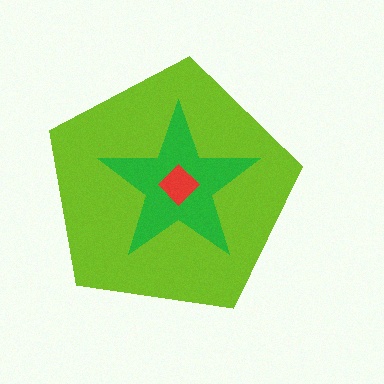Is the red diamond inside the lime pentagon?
Yes.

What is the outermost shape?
The lime pentagon.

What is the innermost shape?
The red diamond.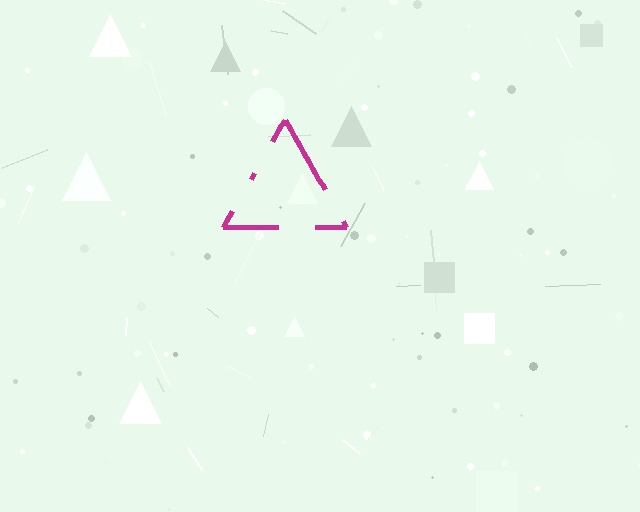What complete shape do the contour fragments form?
The contour fragments form a triangle.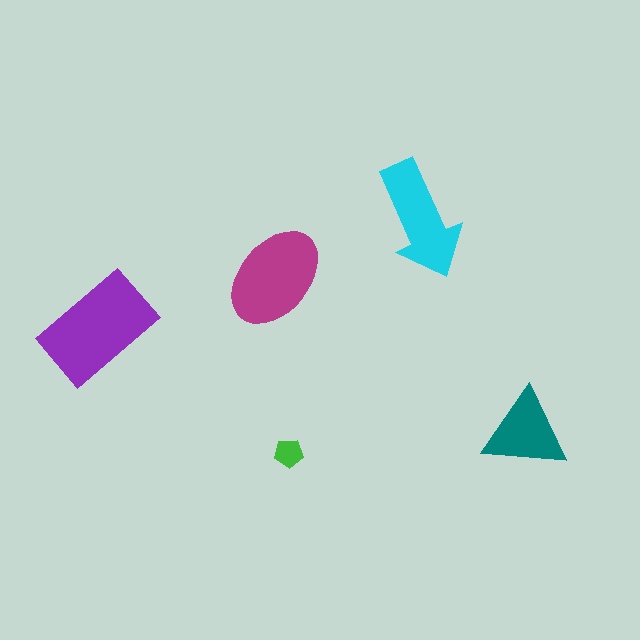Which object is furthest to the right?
The teal triangle is rightmost.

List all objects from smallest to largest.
The green pentagon, the teal triangle, the cyan arrow, the magenta ellipse, the purple rectangle.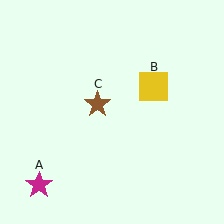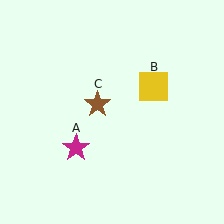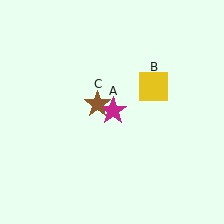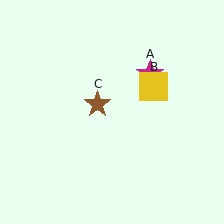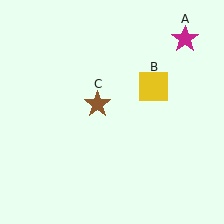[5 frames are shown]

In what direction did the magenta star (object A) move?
The magenta star (object A) moved up and to the right.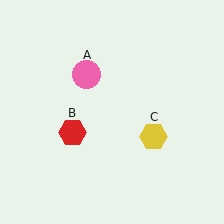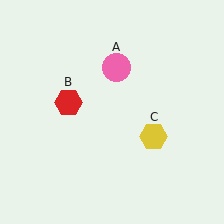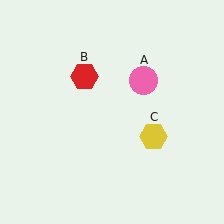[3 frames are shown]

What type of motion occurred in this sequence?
The pink circle (object A), red hexagon (object B) rotated clockwise around the center of the scene.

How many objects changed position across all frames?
2 objects changed position: pink circle (object A), red hexagon (object B).